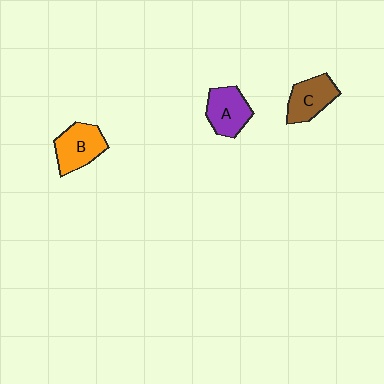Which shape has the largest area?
Shape B (orange).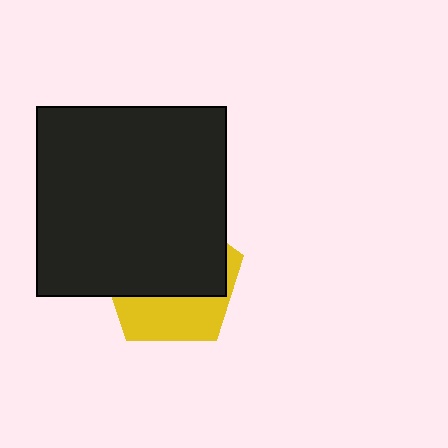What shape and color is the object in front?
The object in front is a black square.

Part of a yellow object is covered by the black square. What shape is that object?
It is a pentagon.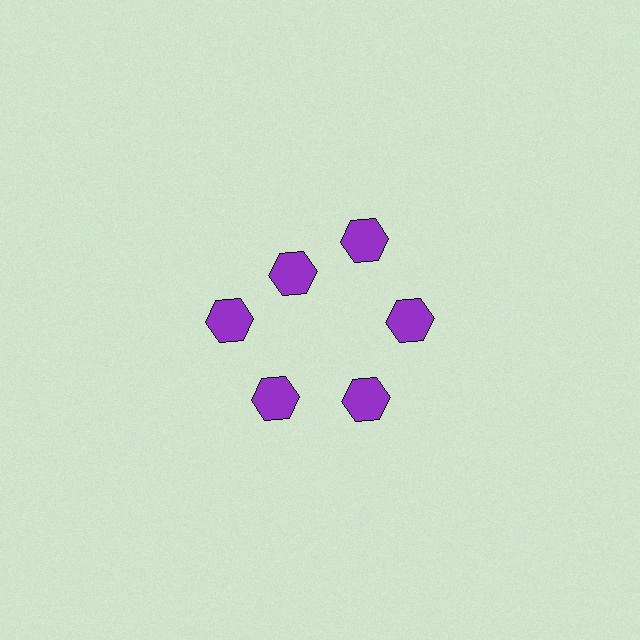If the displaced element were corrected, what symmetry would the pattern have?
It would have 6-fold rotational symmetry — the pattern would map onto itself every 60 degrees.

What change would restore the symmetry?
The symmetry would be restored by moving it outward, back onto the ring so that all 6 hexagons sit at equal angles and equal distance from the center.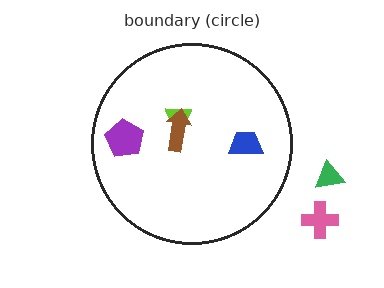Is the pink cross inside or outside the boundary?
Outside.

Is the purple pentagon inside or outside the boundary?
Inside.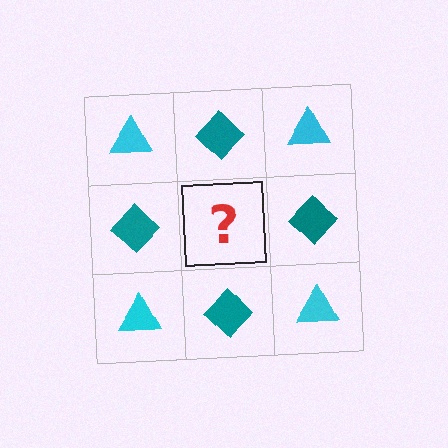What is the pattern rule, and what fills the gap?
The rule is that it alternates cyan triangle and teal diamond in a checkerboard pattern. The gap should be filled with a cyan triangle.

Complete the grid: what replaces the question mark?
The question mark should be replaced with a cyan triangle.